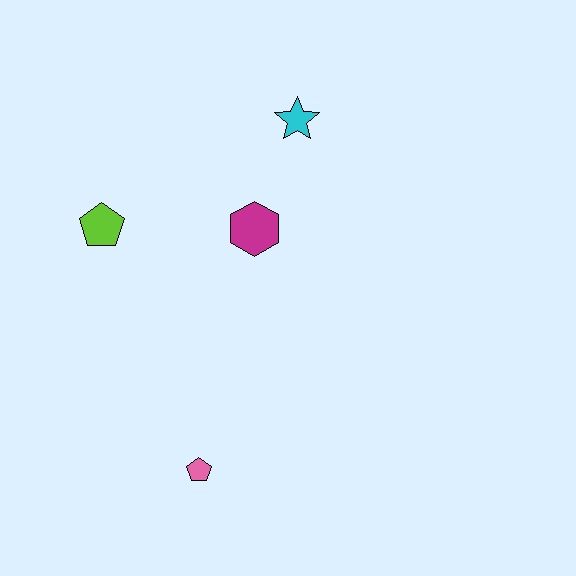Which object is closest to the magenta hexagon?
The cyan star is closest to the magenta hexagon.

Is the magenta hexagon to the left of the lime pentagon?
No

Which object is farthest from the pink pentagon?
The cyan star is farthest from the pink pentagon.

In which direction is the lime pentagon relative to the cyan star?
The lime pentagon is to the left of the cyan star.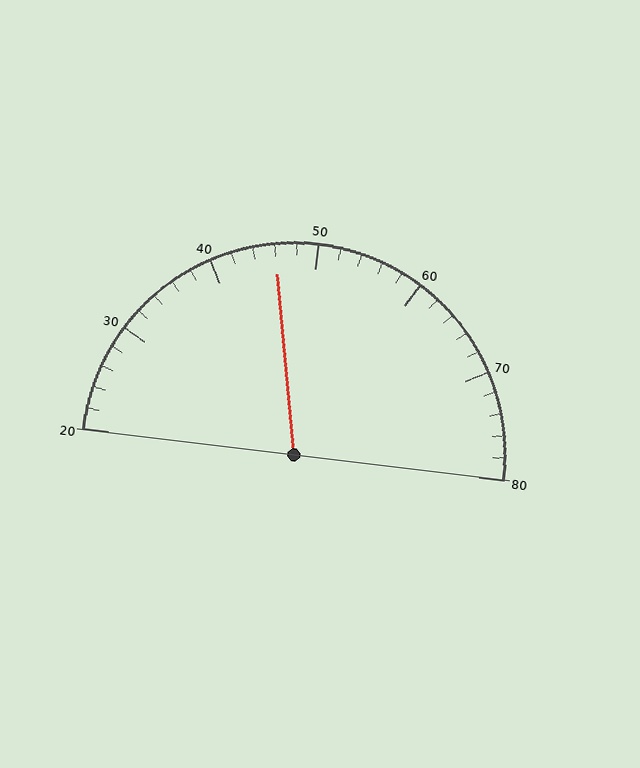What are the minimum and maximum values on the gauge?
The gauge ranges from 20 to 80.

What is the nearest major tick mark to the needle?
The nearest major tick mark is 50.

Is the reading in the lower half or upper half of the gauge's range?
The reading is in the lower half of the range (20 to 80).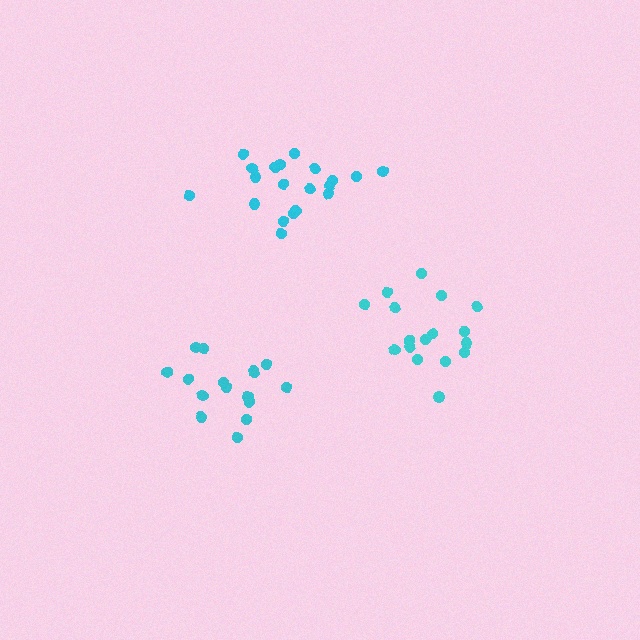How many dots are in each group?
Group 1: 20 dots, Group 2: 18 dots, Group 3: 16 dots (54 total).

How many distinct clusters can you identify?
There are 3 distinct clusters.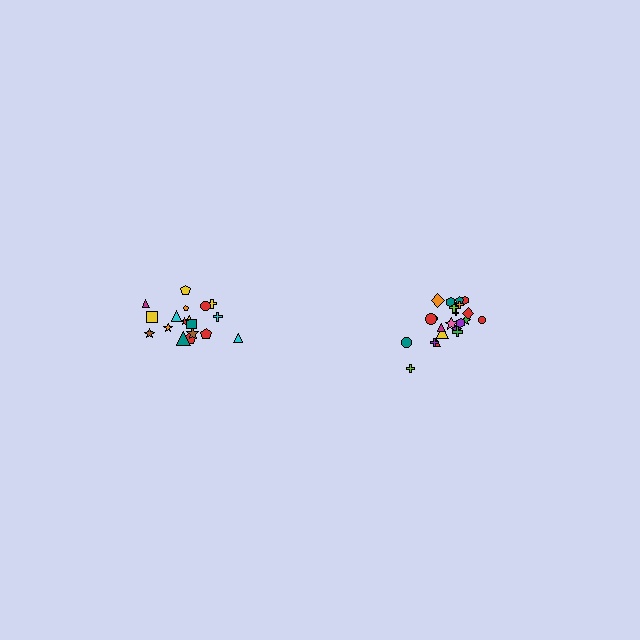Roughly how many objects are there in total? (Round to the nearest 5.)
Roughly 40 objects in total.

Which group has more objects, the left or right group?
The right group.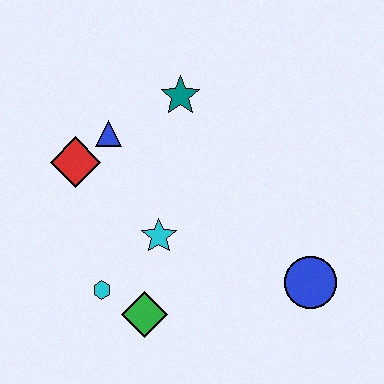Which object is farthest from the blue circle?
The red diamond is farthest from the blue circle.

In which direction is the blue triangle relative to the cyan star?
The blue triangle is above the cyan star.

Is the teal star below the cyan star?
No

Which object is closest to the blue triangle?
The red diamond is closest to the blue triangle.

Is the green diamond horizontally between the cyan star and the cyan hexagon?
Yes